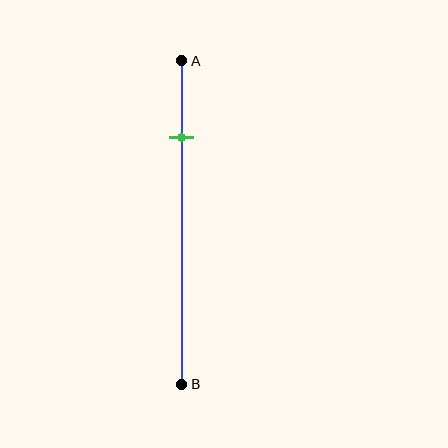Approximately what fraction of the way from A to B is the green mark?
The green mark is approximately 25% of the way from A to B.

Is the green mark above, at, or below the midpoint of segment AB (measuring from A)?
The green mark is above the midpoint of segment AB.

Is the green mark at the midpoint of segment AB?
No, the mark is at about 25% from A, not at the 50% midpoint.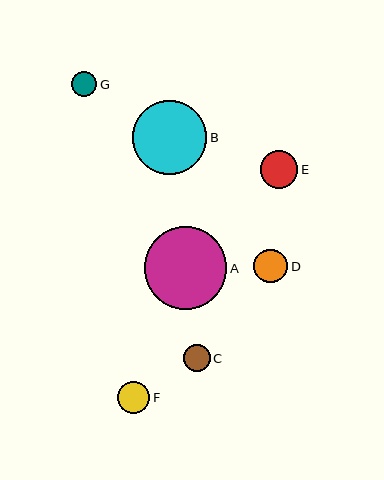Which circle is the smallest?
Circle G is the smallest with a size of approximately 25 pixels.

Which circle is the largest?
Circle A is the largest with a size of approximately 83 pixels.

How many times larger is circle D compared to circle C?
Circle D is approximately 1.3 times the size of circle C.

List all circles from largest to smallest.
From largest to smallest: A, B, E, D, F, C, G.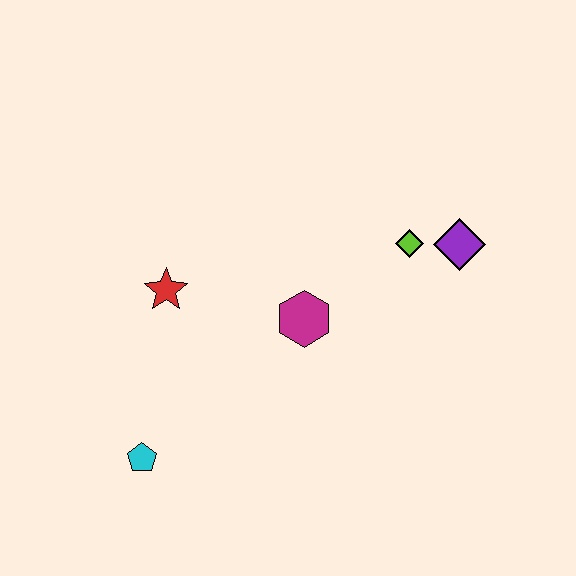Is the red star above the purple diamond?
No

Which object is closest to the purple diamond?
The lime diamond is closest to the purple diamond.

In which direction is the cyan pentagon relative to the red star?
The cyan pentagon is below the red star.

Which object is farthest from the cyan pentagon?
The purple diamond is farthest from the cyan pentagon.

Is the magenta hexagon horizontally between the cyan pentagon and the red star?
No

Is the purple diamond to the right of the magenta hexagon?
Yes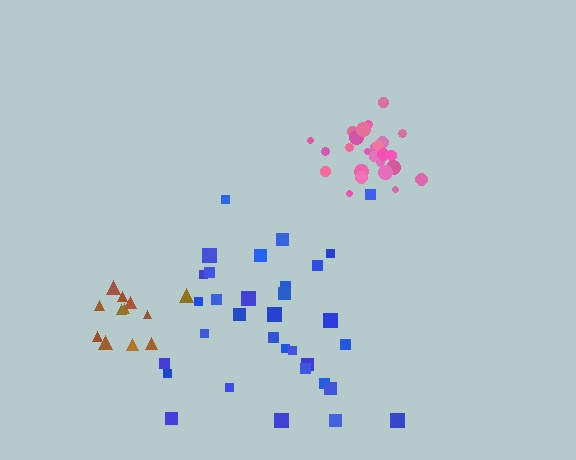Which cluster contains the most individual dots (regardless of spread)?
Blue (33).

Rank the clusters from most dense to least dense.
pink, brown, blue.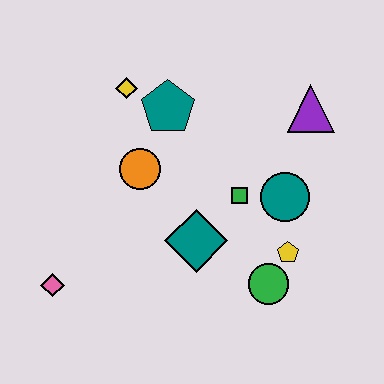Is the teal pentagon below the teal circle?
No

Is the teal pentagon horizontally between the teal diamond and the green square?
No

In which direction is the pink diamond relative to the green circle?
The pink diamond is to the left of the green circle.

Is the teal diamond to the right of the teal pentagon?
Yes